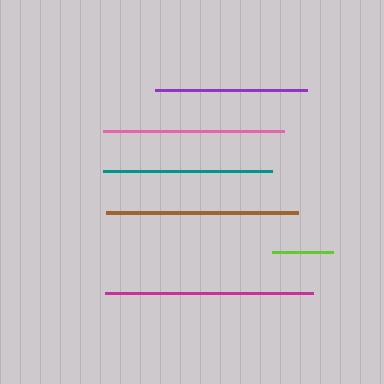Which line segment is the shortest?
The lime line is the shortest at approximately 61 pixels.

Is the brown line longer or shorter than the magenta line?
The magenta line is longer than the brown line.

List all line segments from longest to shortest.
From longest to shortest: magenta, brown, pink, teal, purple, lime.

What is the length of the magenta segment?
The magenta segment is approximately 208 pixels long.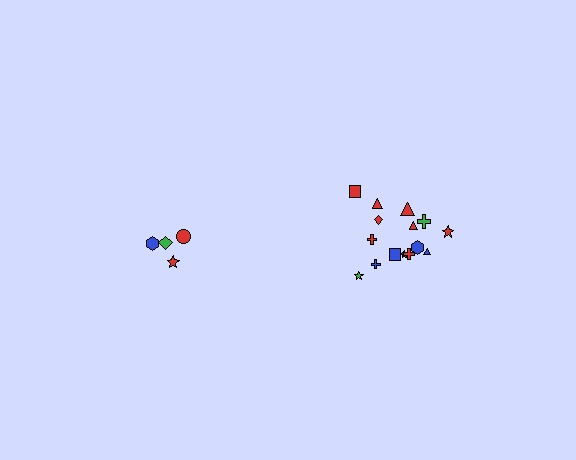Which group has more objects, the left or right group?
The right group.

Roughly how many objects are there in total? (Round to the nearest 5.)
Roughly 20 objects in total.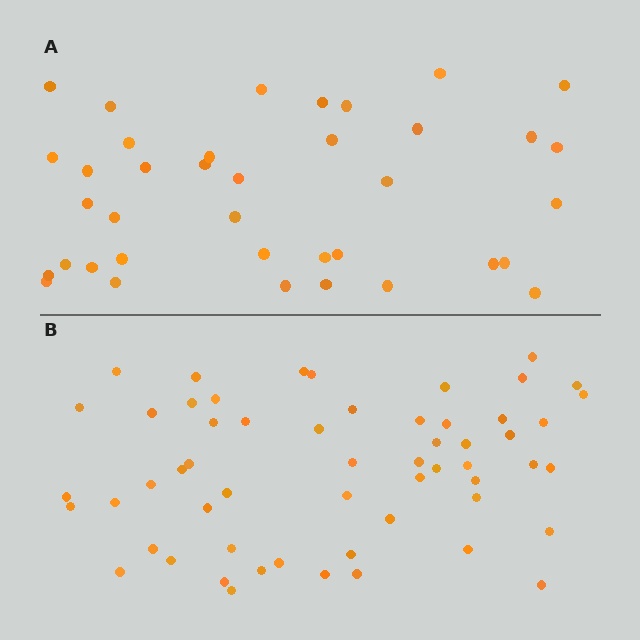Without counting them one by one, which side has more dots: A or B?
Region B (the bottom region) has more dots.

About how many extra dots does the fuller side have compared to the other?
Region B has approximately 20 more dots than region A.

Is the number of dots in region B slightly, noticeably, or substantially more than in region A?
Region B has substantially more. The ratio is roughly 1.5 to 1.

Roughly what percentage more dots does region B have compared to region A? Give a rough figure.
About 50% more.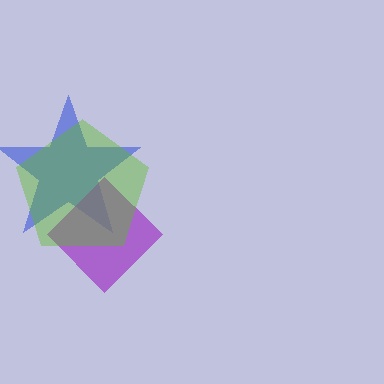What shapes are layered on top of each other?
The layered shapes are: a blue star, a purple diamond, a lime pentagon.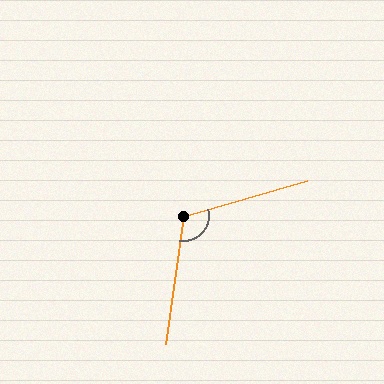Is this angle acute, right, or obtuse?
It is obtuse.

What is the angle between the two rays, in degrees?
Approximately 114 degrees.